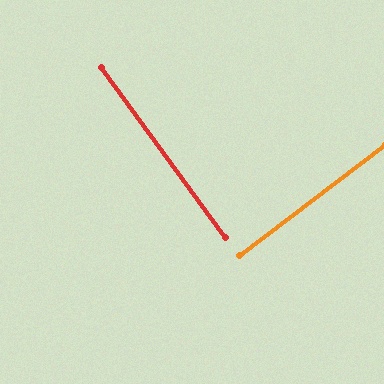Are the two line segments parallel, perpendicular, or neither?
Perpendicular — they meet at approximately 89°.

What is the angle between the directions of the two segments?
Approximately 89 degrees.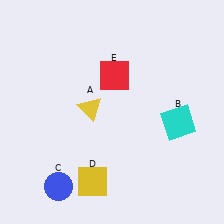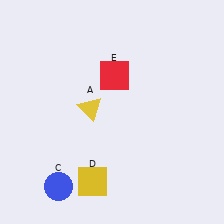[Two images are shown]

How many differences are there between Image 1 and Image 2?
There is 1 difference between the two images.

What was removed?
The cyan square (B) was removed in Image 2.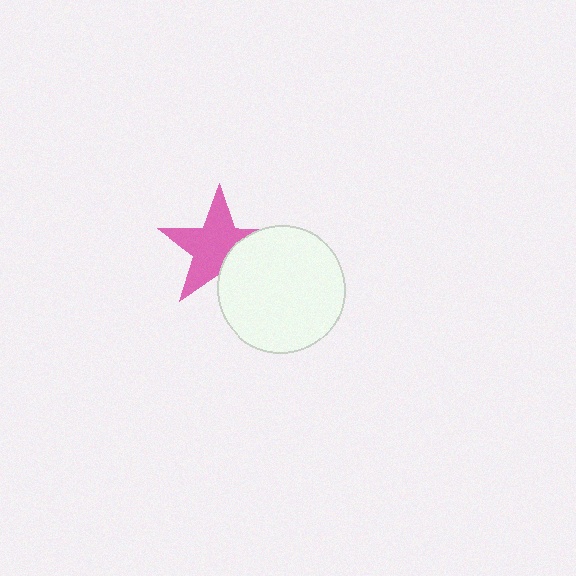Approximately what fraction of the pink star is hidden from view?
Roughly 31% of the pink star is hidden behind the white circle.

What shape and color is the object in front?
The object in front is a white circle.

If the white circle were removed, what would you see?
You would see the complete pink star.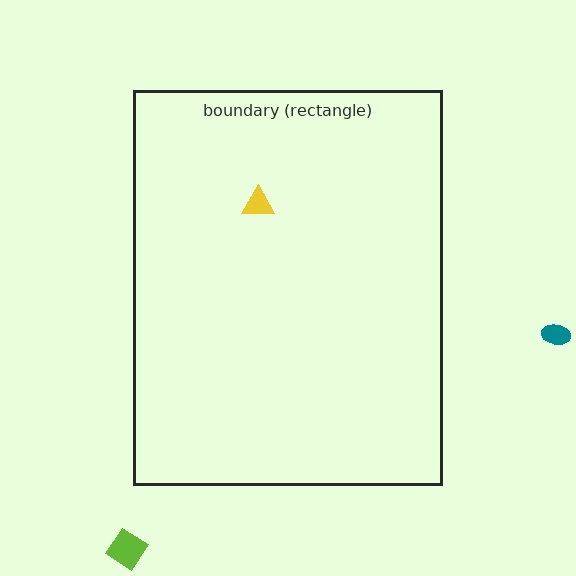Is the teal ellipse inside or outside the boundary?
Outside.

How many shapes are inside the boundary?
1 inside, 2 outside.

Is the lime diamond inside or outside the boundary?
Outside.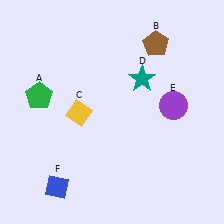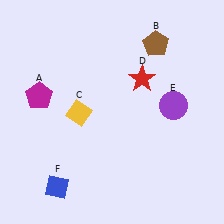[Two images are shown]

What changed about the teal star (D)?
In Image 1, D is teal. In Image 2, it changed to red.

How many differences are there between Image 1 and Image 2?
There are 2 differences between the two images.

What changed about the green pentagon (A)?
In Image 1, A is green. In Image 2, it changed to magenta.